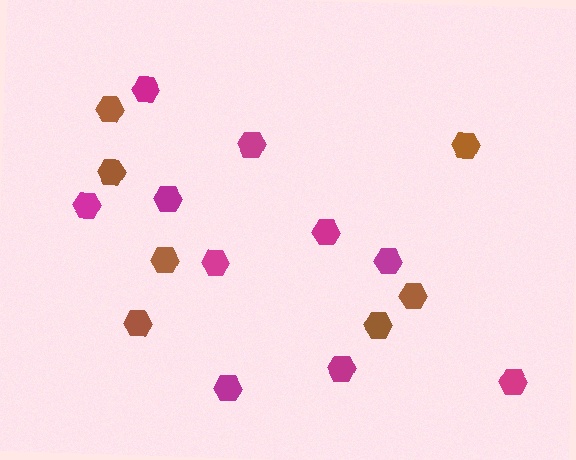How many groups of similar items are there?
There are 2 groups: one group of magenta hexagons (10) and one group of brown hexagons (7).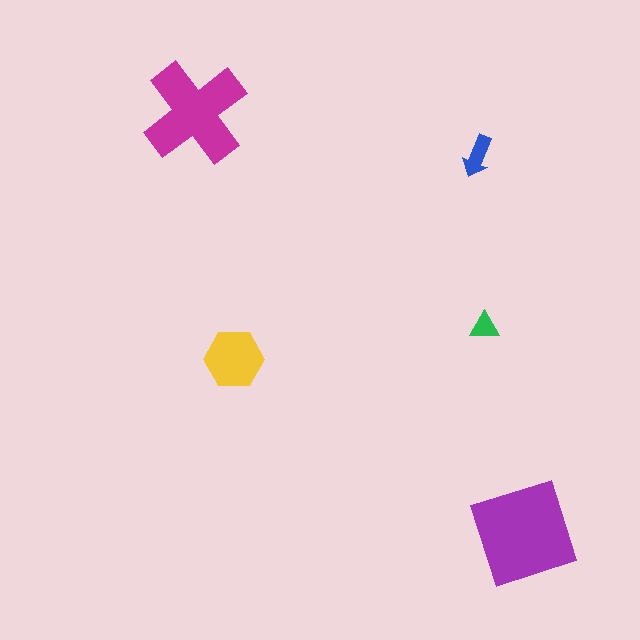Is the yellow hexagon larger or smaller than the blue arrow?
Larger.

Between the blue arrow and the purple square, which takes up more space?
The purple square.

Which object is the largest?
The purple square.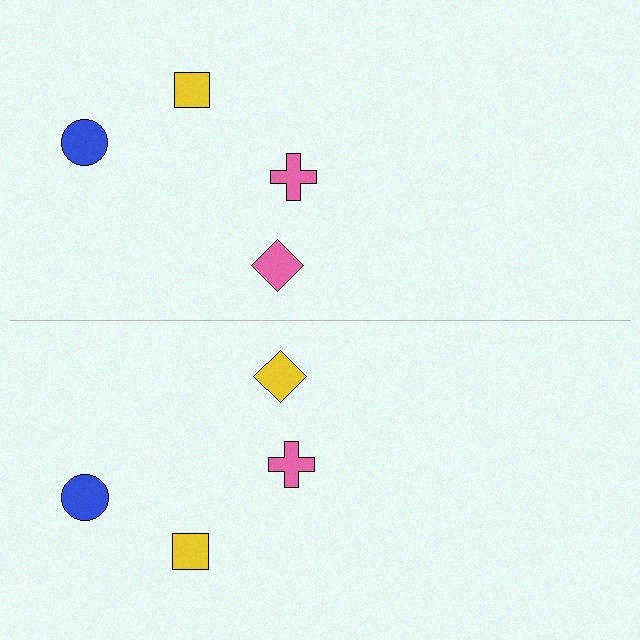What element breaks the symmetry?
The yellow diamond on the bottom side breaks the symmetry — its mirror counterpart is pink.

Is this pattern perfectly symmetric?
No, the pattern is not perfectly symmetric. The yellow diamond on the bottom side breaks the symmetry — its mirror counterpart is pink.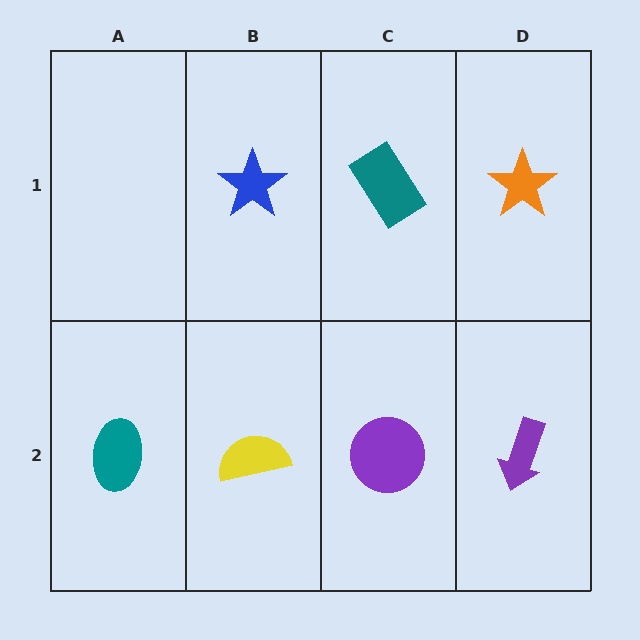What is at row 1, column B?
A blue star.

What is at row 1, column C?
A teal rectangle.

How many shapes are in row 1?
3 shapes.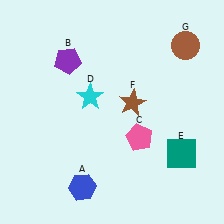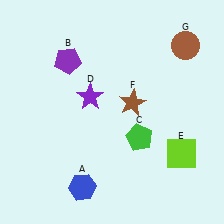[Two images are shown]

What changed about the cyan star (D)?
In Image 1, D is cyan. In Image 2, it changed to purple.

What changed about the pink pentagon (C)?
In Image 1, C is pink. In Image 2, it changed to green.